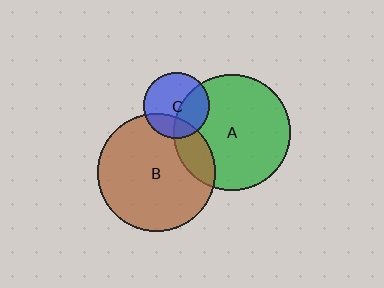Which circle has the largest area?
Circle B (brown).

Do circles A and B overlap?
Yes.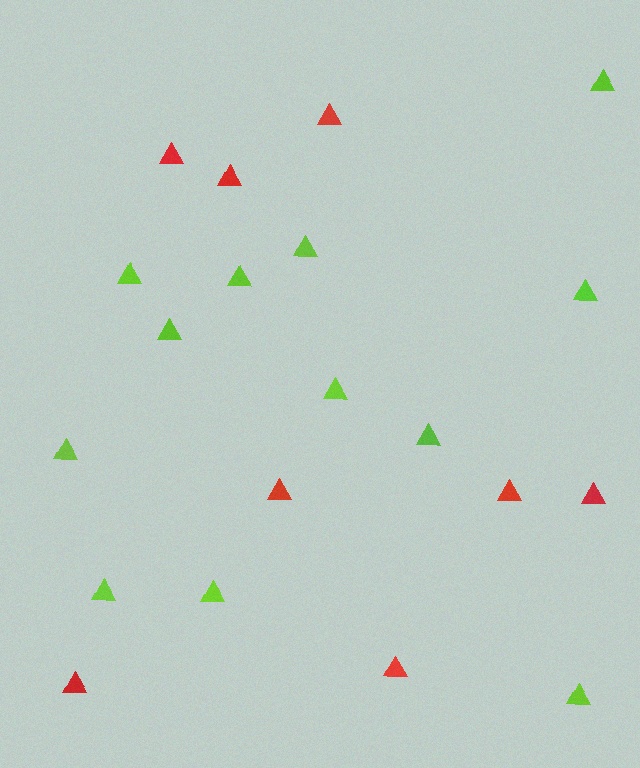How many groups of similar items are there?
There are 2 groups: one group of red triangles (8) and one group of lime triangles (12).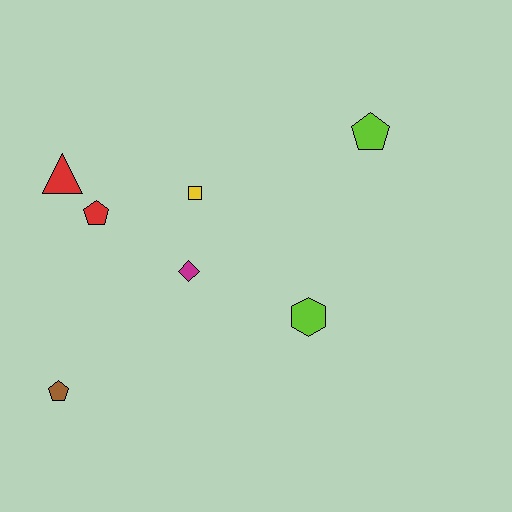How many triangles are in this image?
There is 1 triangle.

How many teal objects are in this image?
There are no teal objects.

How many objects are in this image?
There are 7 objects.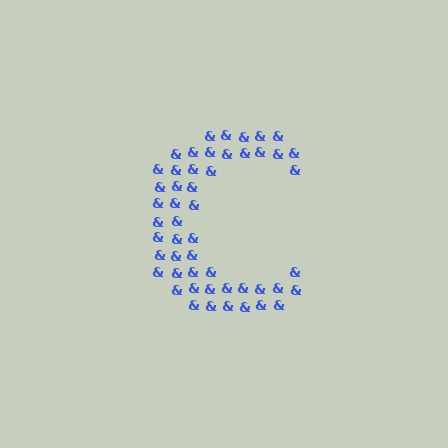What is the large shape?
The large shape is the letter C.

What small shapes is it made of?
It is made of small ampersands.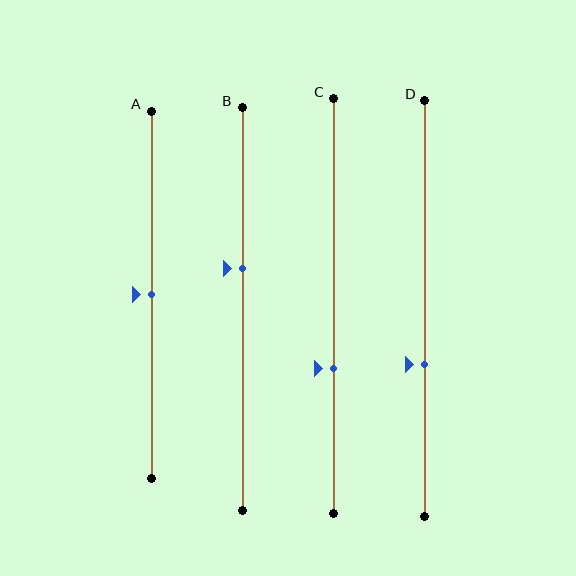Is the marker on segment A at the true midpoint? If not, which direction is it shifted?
Yes, the marker on segment A is at the true midpoint.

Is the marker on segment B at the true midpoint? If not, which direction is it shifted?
No, the marker on segment B is shifted upward by about 10% of the segment length.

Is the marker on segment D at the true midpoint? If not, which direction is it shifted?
No, the marker on segment D is shifted downward by about 14% of the segment length.